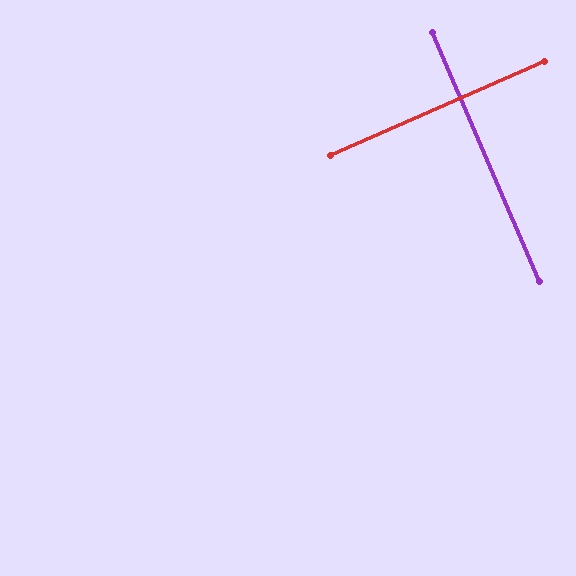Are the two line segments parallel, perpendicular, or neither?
Perpendicular — they meet at approximately 89°.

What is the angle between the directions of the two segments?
Approximately 89 degrees.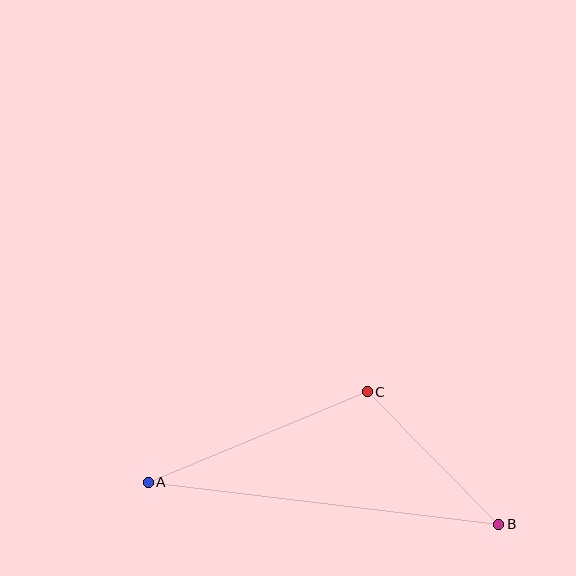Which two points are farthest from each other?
Points A and B are farthest from each other.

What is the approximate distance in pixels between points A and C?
The distance between A and C is approximately 237 pixels.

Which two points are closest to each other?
Points B and C are closest to each other.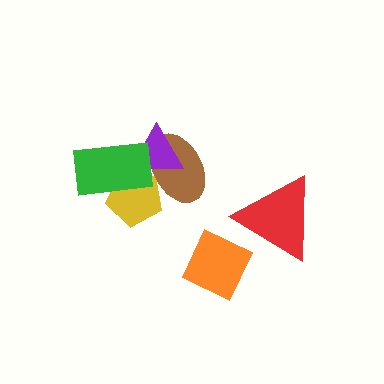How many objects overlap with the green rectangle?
3 objects overlap with the green rectangle.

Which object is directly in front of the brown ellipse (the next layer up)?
The purple triangle is directly in front of the brown ellipse.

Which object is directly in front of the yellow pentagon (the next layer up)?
The brown ellipse is directly in front of the yellow pentagon.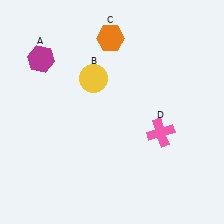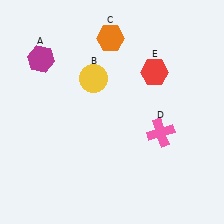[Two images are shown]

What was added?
A red hexagon (E) was added in Image 2.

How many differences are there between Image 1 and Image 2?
There is 1 difference between the two images.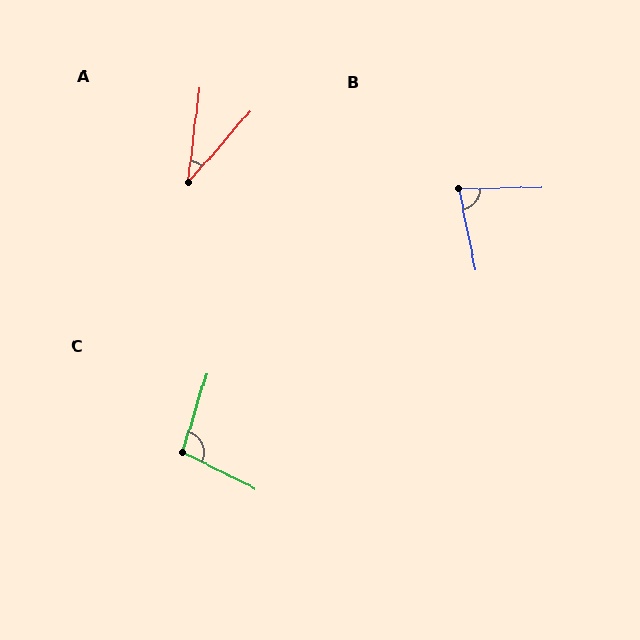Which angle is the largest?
C, at approximately 99 degrees.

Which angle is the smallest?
A, at approximately 34 degrees.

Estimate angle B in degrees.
Approximately 80 degrees.